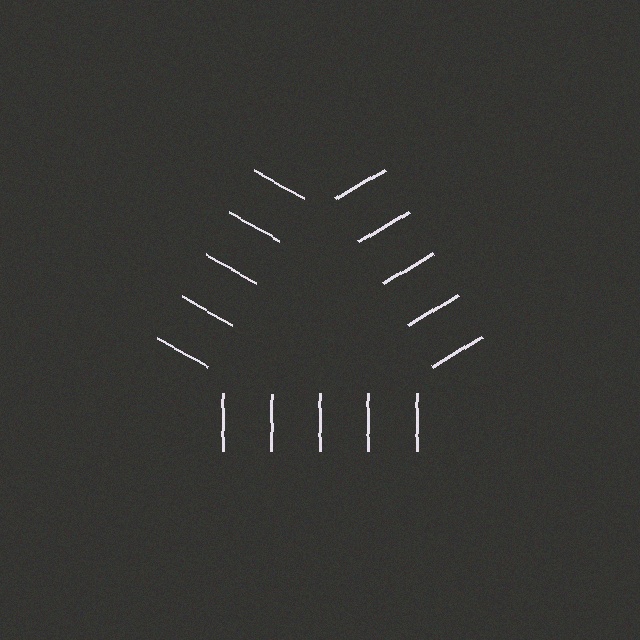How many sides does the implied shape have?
3 sides — the line-ends trace a triangle.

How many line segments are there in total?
15 — 5 along each of the 3 edges.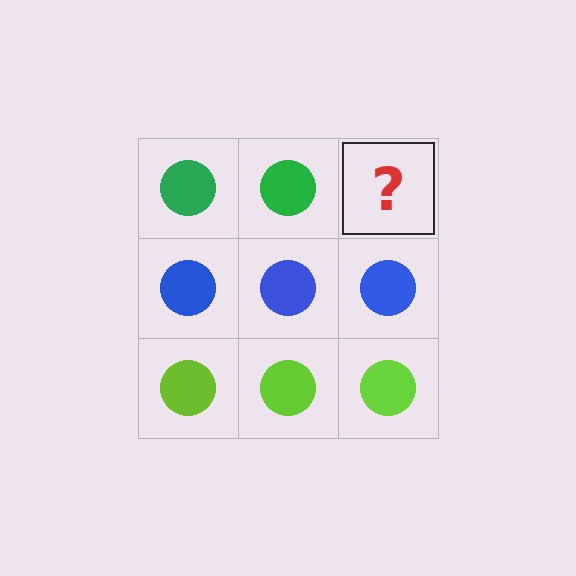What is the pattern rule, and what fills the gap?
The rule is that each row has a consistent color. The gap should be filled with a green circle.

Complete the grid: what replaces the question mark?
The question mark should be replaced with a green circle.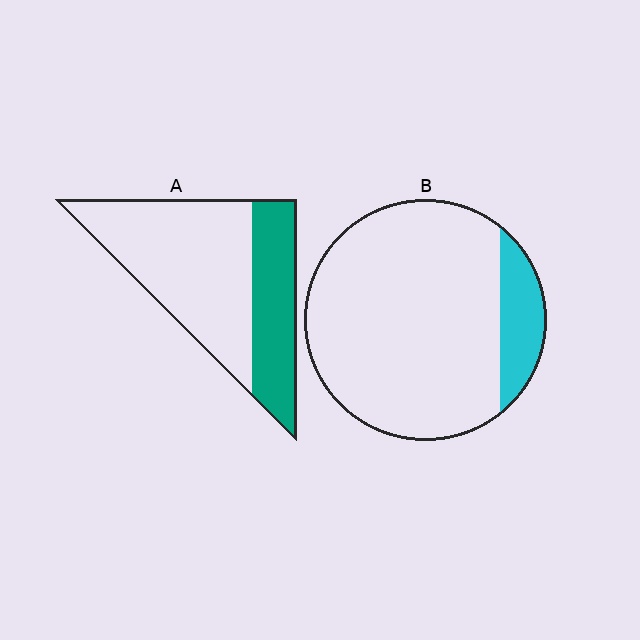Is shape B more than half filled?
No.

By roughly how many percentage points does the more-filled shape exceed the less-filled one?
By roughly 20 percentage points (A over B).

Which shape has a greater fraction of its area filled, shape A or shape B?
Shape A.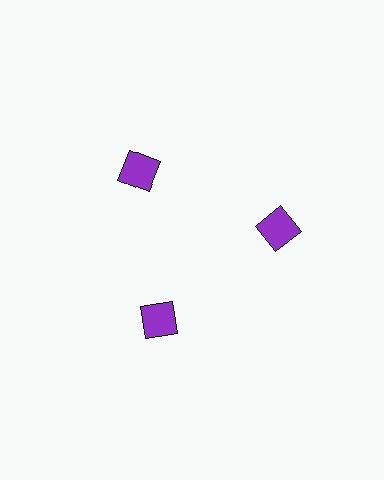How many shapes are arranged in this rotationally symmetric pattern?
There are 3 shapes, arranged in 3 groups of 1.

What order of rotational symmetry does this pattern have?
This pattern has 3-fold rotational symmetry.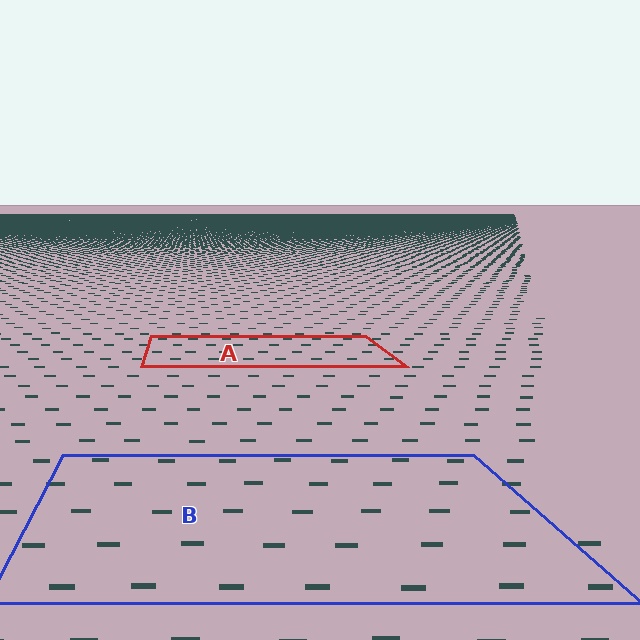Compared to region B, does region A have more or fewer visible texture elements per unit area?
Region A has more texture elements per unit area — they are packed more densely because it is farther away.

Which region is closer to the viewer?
Region B is closer. The texture elements there are larger and more spread out.